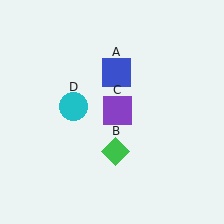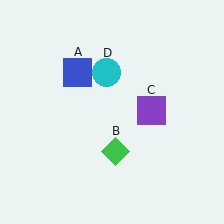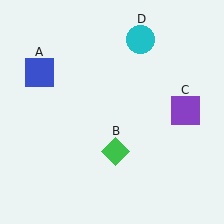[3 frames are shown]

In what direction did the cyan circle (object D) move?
The cyan circle (object D) moved up and to the right.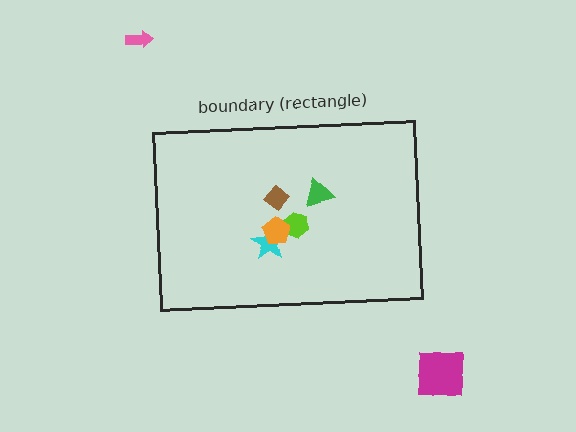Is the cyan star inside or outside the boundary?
Inside.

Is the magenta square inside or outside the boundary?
Outside.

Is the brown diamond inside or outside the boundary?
Inside.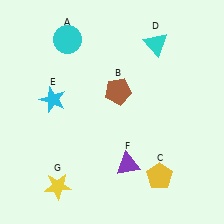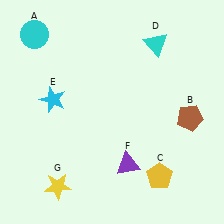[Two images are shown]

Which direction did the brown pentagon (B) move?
The brown pentagon (B) moved right.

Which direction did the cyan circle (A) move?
The cyan circle (A) moved left.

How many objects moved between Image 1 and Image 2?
2 objects moved between the two images.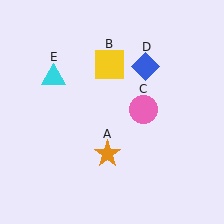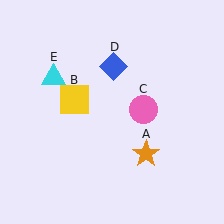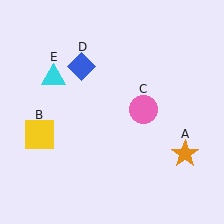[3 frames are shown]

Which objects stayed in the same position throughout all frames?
Pink circle (object C) and cyan triangle (object E) remained stationary.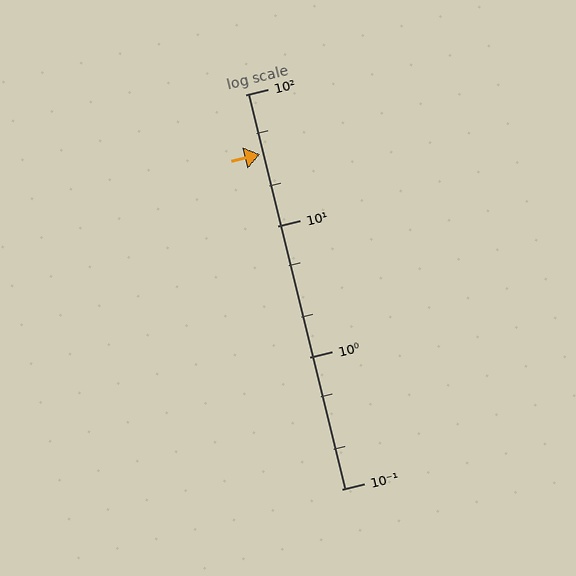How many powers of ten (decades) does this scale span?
The scale spans 3 decades, from 0.1 to 100.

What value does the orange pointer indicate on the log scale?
The pointer indicates approximately 35.